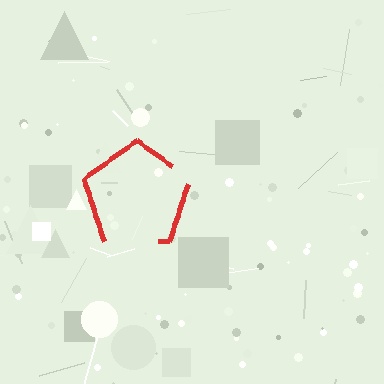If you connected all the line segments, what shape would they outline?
They would outline a pentagon.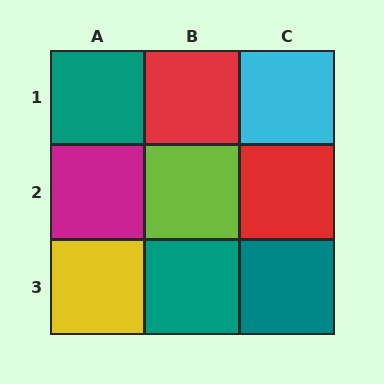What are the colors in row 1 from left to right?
Teal, red, cyan.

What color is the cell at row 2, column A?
Magenta.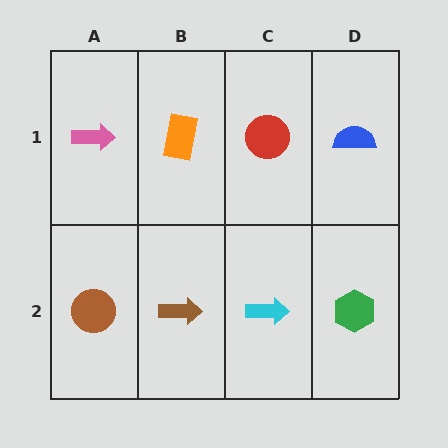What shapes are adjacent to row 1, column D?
A green hexagon (row 2, column D), a red circle (row 1, column C).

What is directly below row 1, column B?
A brown arrow.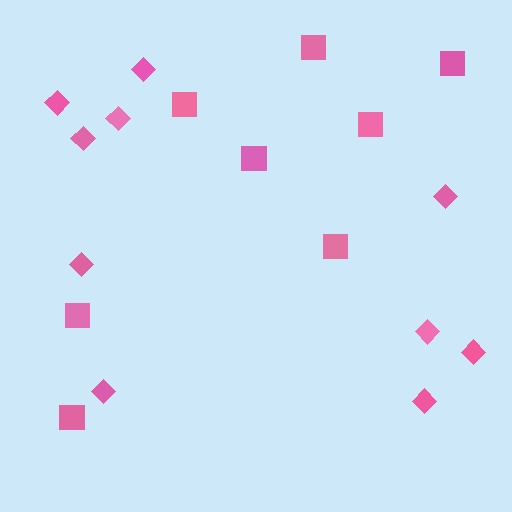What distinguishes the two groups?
There are 2 groups: one group of diamonds (10) and one group of squares (8).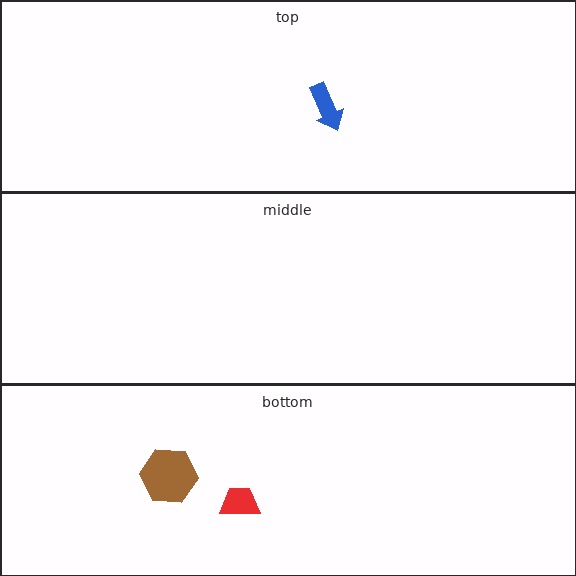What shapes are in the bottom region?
The brown hexagon, the red trapezoid.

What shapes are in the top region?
The blue arrow.